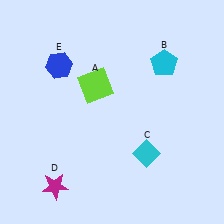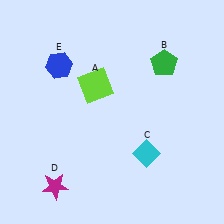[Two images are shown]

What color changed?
The pentagon (B) changed from cyan in Image 1 to green in Image 2.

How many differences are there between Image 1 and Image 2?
There is 1 difference between the two images.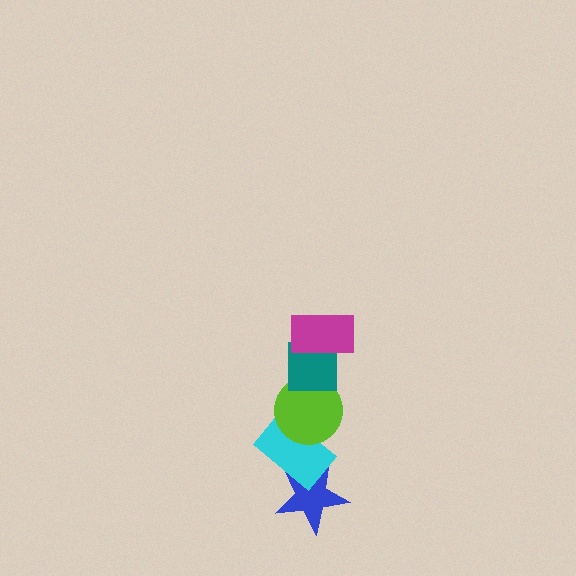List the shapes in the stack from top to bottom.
From top to bottom: the magenta rectangle, the teal square, the lime circle, the cyan rectangle, the blue star.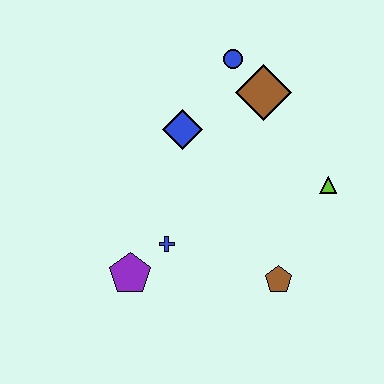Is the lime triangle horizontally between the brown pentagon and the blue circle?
No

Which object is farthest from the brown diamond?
The purple pentagon is farthest from the brown diamond.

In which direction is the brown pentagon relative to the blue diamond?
The brown pentagon is below the blue diamond.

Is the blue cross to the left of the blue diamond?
Yes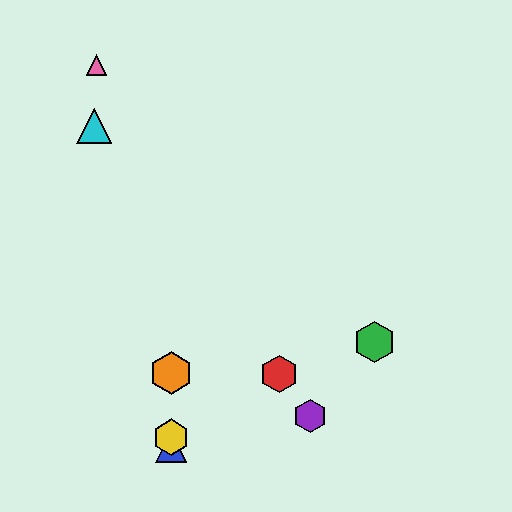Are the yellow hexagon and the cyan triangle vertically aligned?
No, the yellow hexagon is at x≈171 and the cyan triangle is at x≈94.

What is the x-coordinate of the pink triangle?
The pink triangle is at x≈97.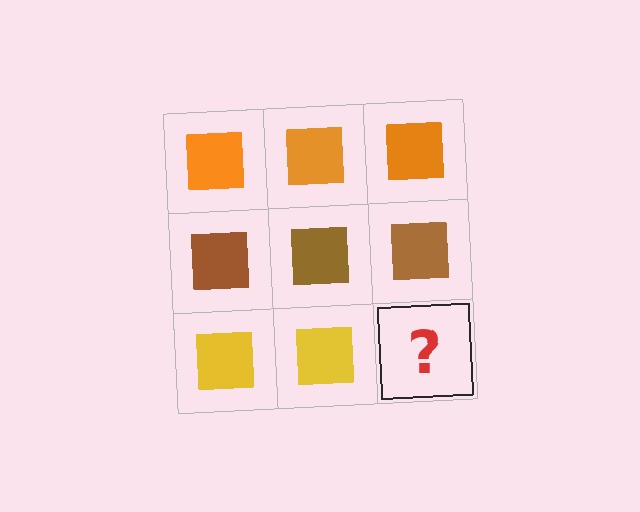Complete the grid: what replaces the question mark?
The question mark should be replaced with a yellow square.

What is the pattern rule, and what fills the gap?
The rule is that each row has a consistent color. The gap should be filled with a yellow square.